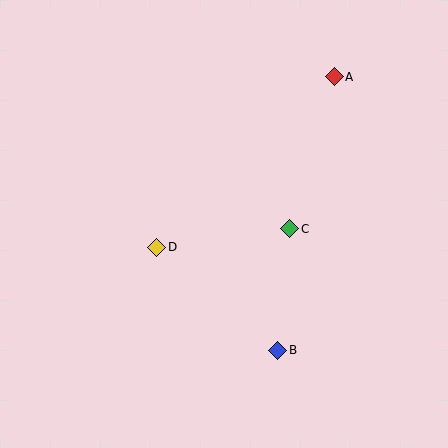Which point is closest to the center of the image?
Point C at (290, 229) is closest to the center.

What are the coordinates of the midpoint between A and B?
The midpoint between A and B is at (306, 213).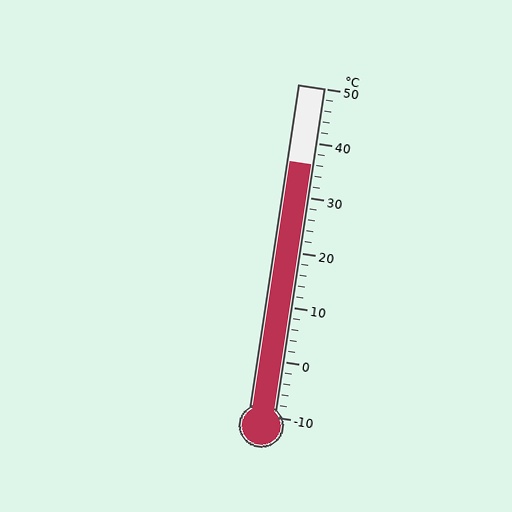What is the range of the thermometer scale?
The thermometer scale ranges from -10°C to 50°C.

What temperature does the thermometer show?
The thermometer shows approximately 36°C.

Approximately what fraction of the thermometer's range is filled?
The thermometer is filled to approximately 75% of its range.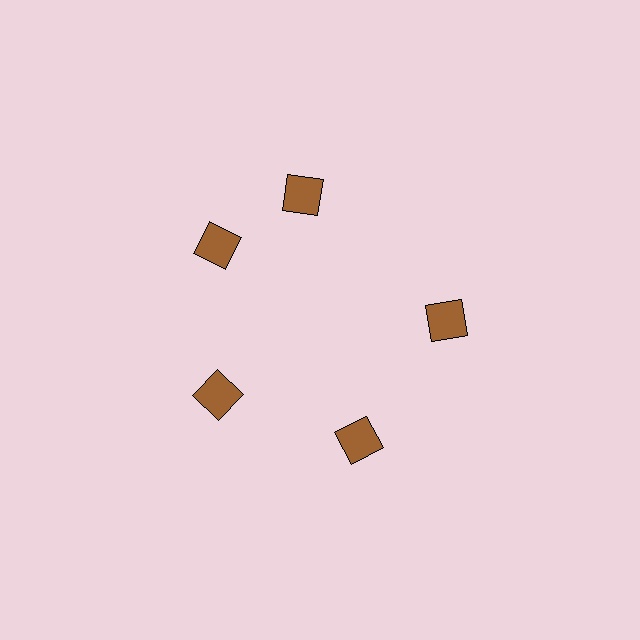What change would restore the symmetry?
The symmetry would be restored by rotating it back into even spacing with its neighbors so that all 5 squares sit at equal angles and equal distance from the center.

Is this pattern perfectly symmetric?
No. The 5 brown squares are arranged in a ring, but one element near the 1 o'clock position is rotated out of alignment along the ring, breaking the 5-fold rotational symmetry.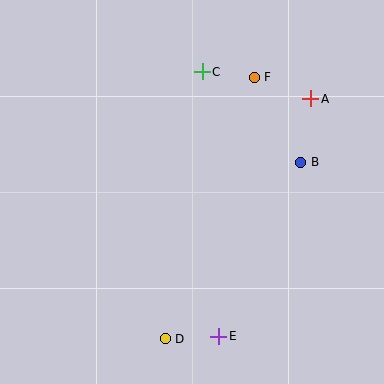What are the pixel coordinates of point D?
Point D is at (165, 339).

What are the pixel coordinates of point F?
Point F is at (254, 77).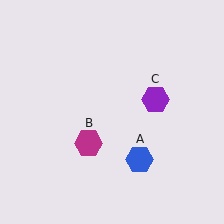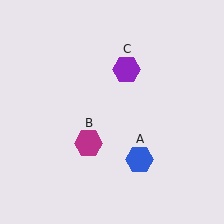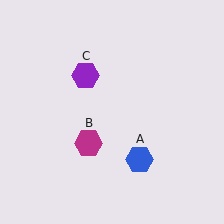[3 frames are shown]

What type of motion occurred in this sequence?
The purple hexagon (object C) rotated counterclockwise around the center of the scene.